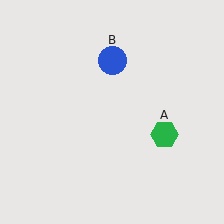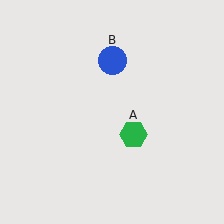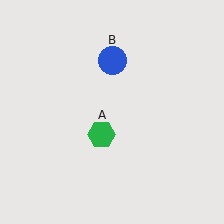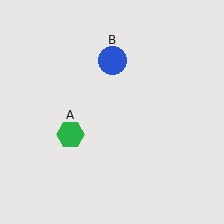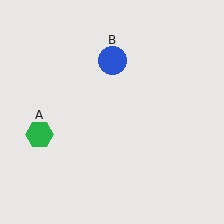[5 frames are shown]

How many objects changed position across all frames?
1 object changed position: green hexagon (object A).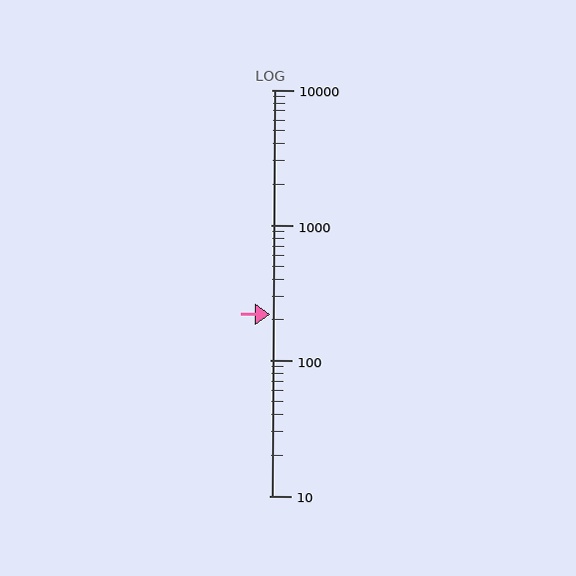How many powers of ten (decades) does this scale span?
The scale spans 3 decades, from 10 to 10000.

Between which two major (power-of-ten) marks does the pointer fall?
The pointer is between 100 and 1000.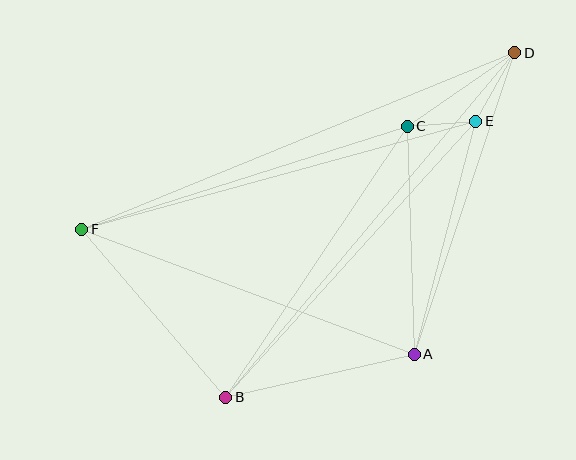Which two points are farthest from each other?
Points D and F are farthest from each other.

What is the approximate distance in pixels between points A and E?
The distance between A and E is approximately 241 pixels.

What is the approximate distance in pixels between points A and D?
The distance between A and D is approximately 318 pixels.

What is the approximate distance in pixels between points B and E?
The distance between B and E is approximately 372 pixels.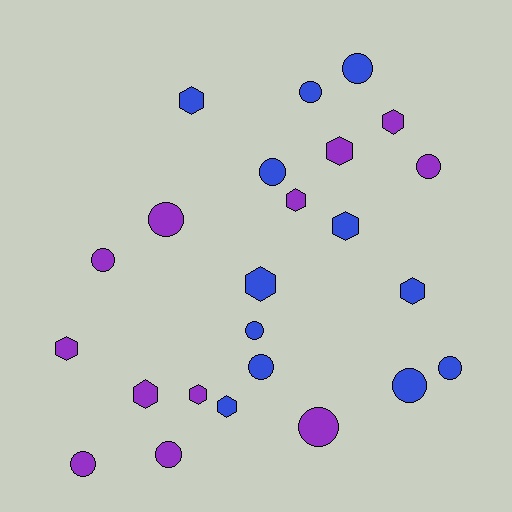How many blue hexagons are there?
There are 5 blue hexagons.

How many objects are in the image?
There are 24 objects.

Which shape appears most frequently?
Circle, with 13 objects.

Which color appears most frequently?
Purple, with 12 objects.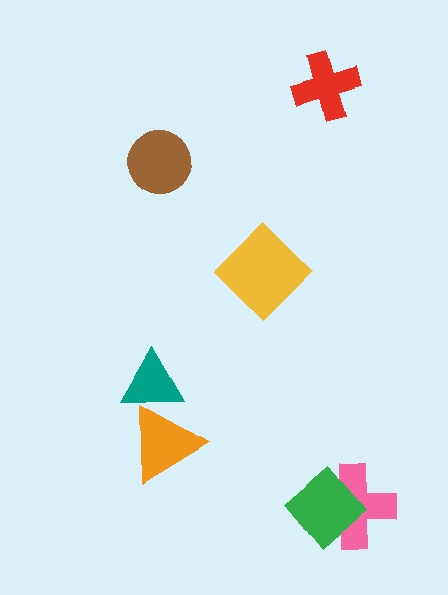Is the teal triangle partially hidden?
Yes, it is partially covered by another shape.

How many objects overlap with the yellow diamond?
0 objects overlap with the yellow diamond.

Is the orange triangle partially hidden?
No, no other shape covers it.